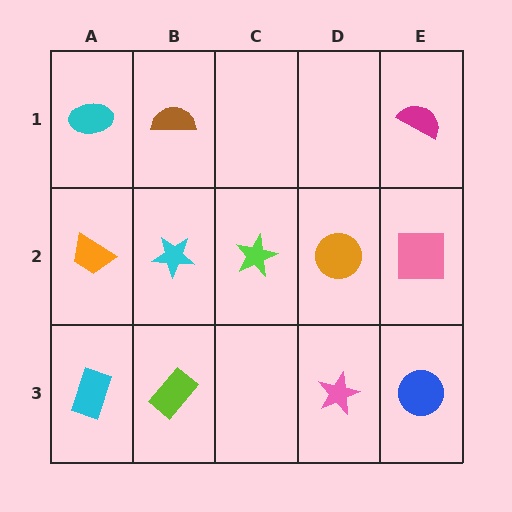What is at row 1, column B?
A brown semicircle.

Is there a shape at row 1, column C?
No, that cell is empty.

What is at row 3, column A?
A cyan rectangle.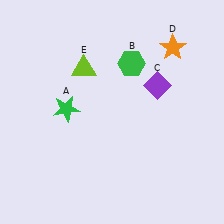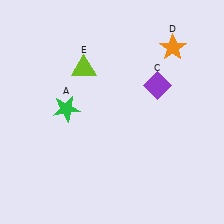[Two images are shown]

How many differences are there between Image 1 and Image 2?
There is 1 difference between the two images.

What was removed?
The green hexagon (B) was removed in Image 2.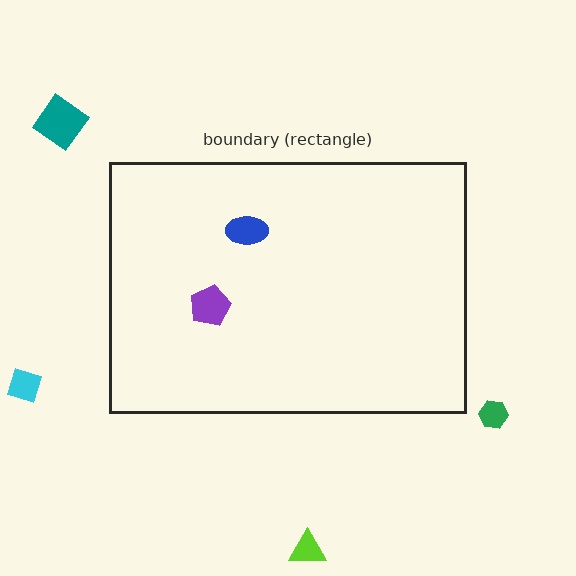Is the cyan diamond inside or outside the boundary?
Outside.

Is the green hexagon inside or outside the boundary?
Outside.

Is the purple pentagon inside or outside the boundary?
Inside.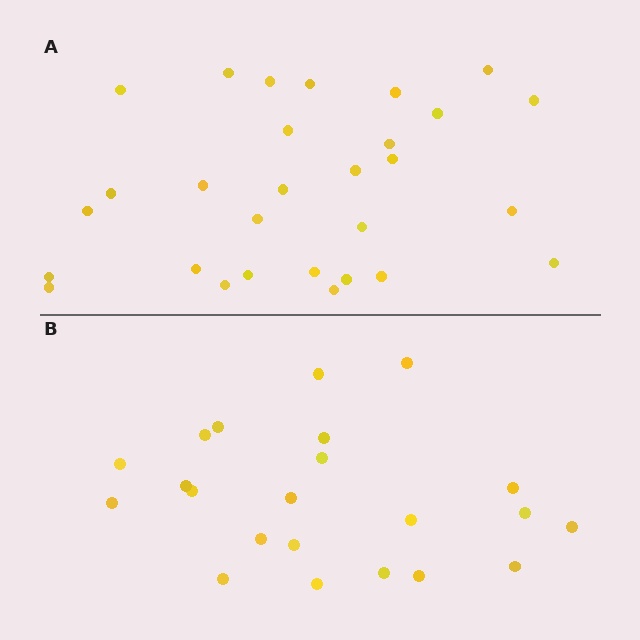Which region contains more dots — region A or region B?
Region A (the top region) has more dots.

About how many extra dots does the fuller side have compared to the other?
Region A has roughly 8 or so more dots than region B.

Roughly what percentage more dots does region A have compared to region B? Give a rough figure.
About 30% more.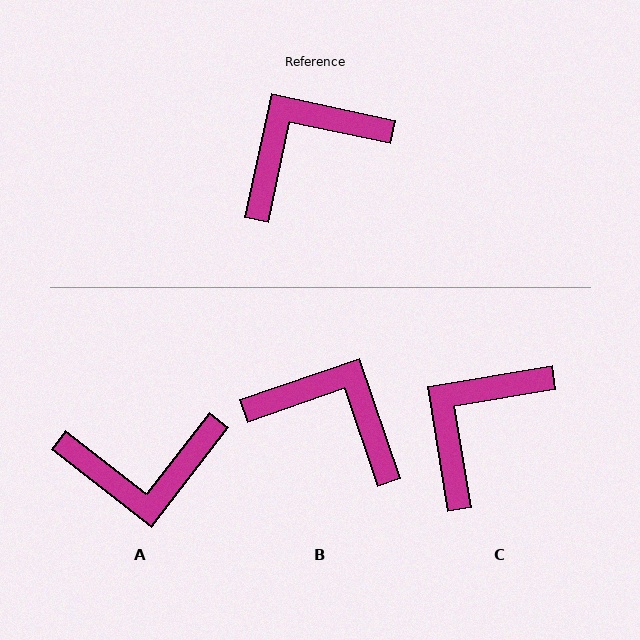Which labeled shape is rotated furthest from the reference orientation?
A, about 154 degrees away.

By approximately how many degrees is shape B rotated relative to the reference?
Approximately 59 degrees clockwise.